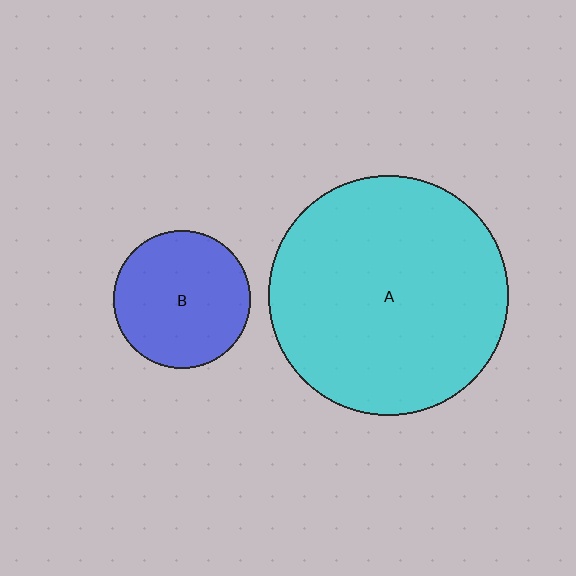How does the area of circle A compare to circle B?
Approximately 3.0 times.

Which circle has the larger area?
Circle A (cyan).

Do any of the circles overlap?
No, none of the circles overlap.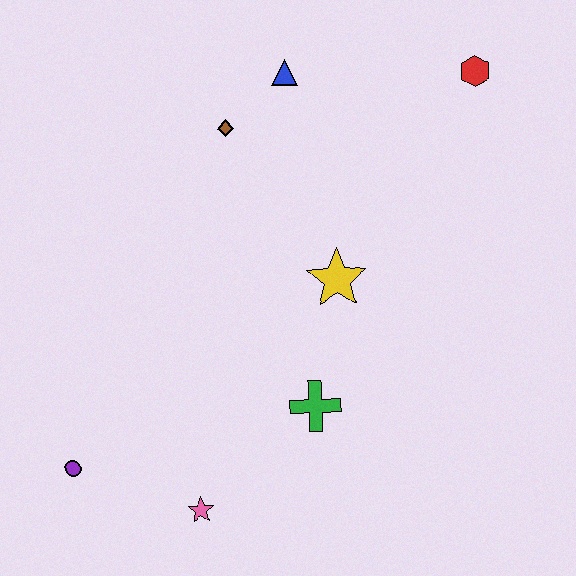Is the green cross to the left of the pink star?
No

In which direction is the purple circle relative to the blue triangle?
The purple circle is below the blue triangle.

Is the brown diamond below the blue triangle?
Yes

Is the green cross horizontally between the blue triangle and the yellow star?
Yes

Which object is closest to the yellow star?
The green cross is closest to the yellow star.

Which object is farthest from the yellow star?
The purple circle is farthest from the yellow star.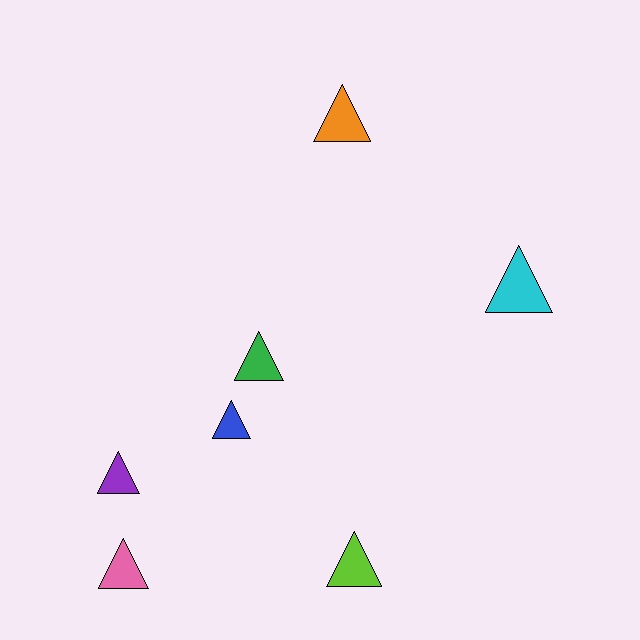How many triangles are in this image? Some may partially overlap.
There are 7 triangles.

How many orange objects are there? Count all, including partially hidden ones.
There is 1 orange object.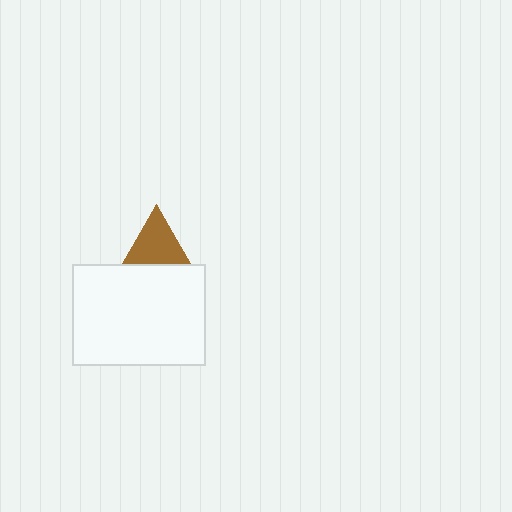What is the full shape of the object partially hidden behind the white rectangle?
The partially hidden object is a brown triangle.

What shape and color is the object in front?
The object in front is a white rectangle.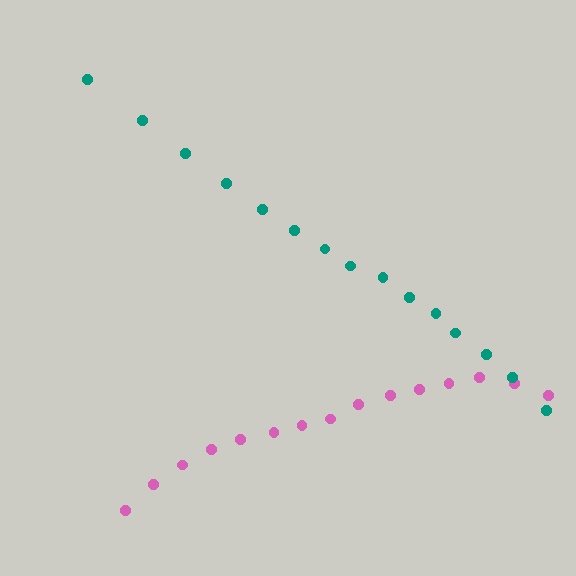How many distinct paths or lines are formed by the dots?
There are 2 distinct paths.